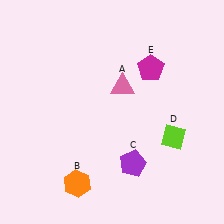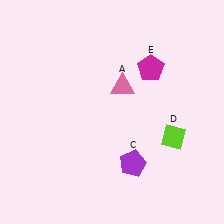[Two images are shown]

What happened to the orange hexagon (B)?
The orange hexagon (B) was removed in Image 2. It was in the bottom-left area of Image 1.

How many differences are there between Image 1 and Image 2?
There is 1 difference between the two images.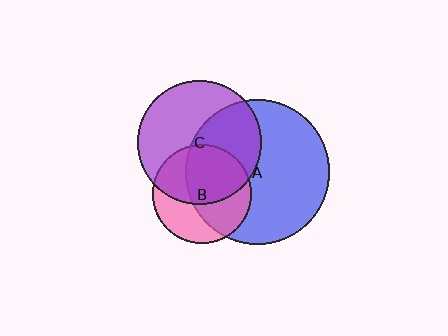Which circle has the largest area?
Circle A (blue).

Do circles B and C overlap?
Yes.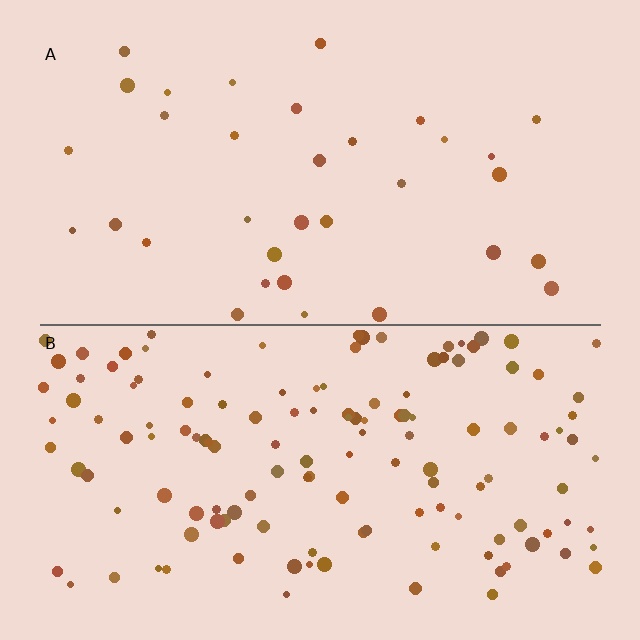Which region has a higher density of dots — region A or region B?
B (the bottom).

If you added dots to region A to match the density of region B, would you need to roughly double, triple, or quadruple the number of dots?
Approximately quadruple.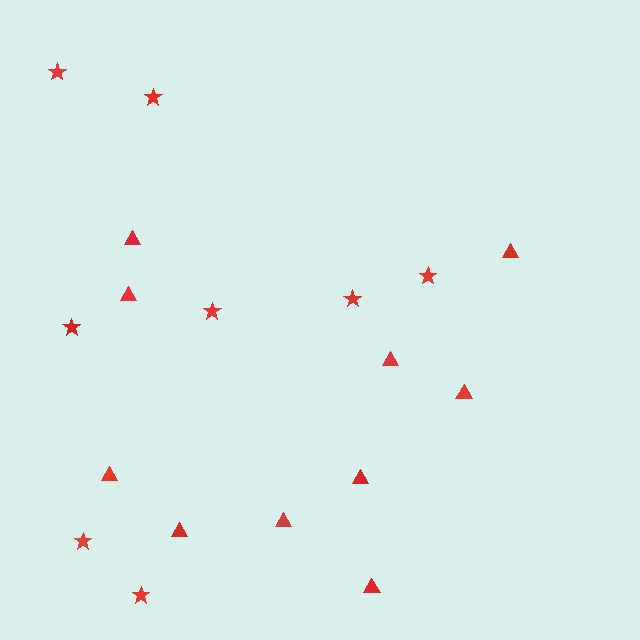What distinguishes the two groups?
There are 2 groups: one group of stars (8) and one group of triangles (10).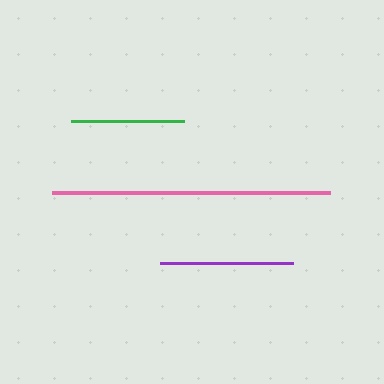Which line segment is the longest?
The pink line is the longest at approximately 277 pixels.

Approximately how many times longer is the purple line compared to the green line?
The purple line is approximately 1.2 times the length of the green line.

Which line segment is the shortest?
The green line is the shortest at approximately 113 pixels.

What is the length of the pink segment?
The pink segment is approximately 277 pixels long.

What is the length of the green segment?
The green segment is approximately 113 pixels long.